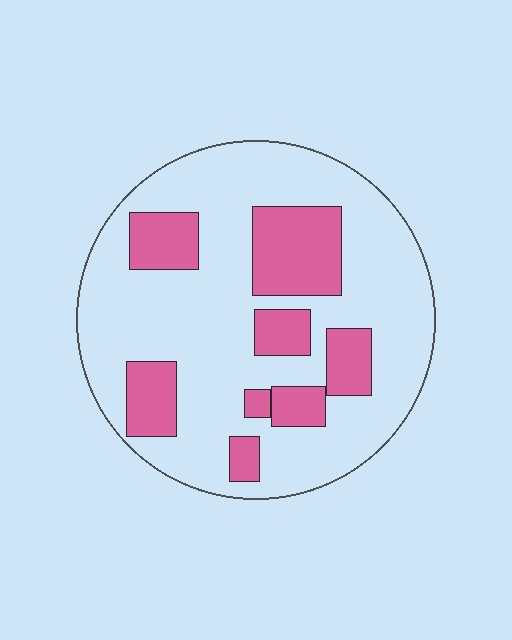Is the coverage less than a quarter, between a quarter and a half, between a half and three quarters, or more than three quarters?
Between a quarter and a half.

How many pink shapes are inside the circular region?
8.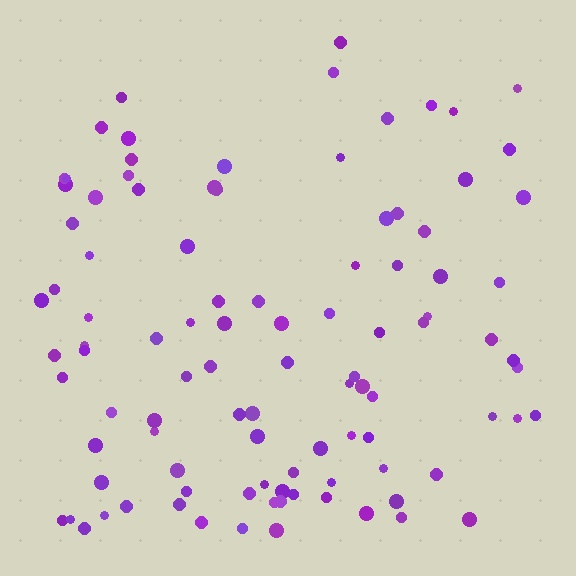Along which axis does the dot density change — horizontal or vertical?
Vertical.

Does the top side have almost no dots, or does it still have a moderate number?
Still a moderate number, just noticeably fewer than the bottom.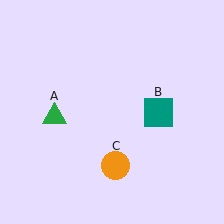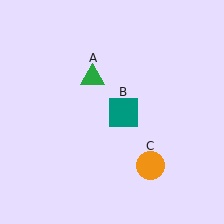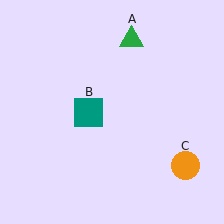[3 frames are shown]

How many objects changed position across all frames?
3 objects changed position: green triangle (object A), teal square (object B), orange circle (object C).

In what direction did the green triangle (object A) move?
The green triangle (object A) moved up and to the right.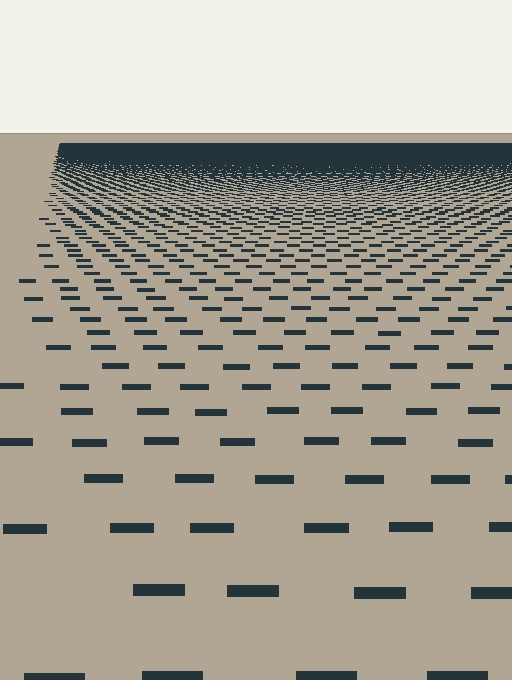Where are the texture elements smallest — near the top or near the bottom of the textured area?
Near the top.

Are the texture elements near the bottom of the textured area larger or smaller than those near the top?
Larger. Near the bottom, elements are closer to the viewer and appear at a bigger on-screen size.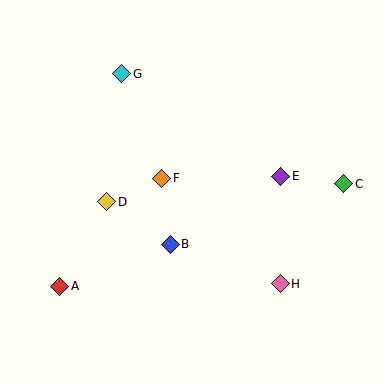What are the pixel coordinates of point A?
Point A is at (60, 286).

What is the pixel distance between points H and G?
The distance between H and G is 263 pixels.